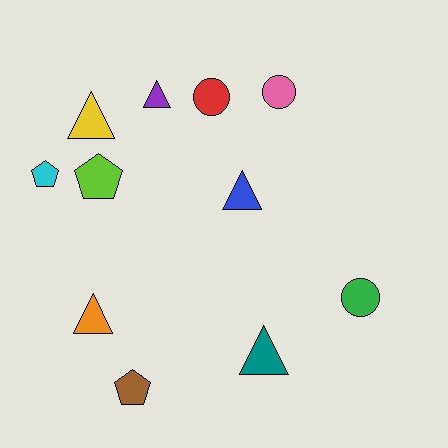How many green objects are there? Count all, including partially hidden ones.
There is 1 green object.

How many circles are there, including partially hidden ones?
There are 3 circles.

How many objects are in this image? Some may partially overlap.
There are 11 objects.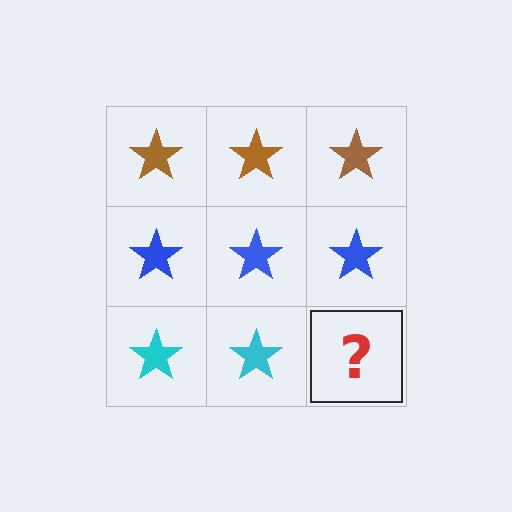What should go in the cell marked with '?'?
The missing cell should contain a cyan star.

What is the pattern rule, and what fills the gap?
The rule is that each row has a consistent color. The gap should be filled with a cyan star.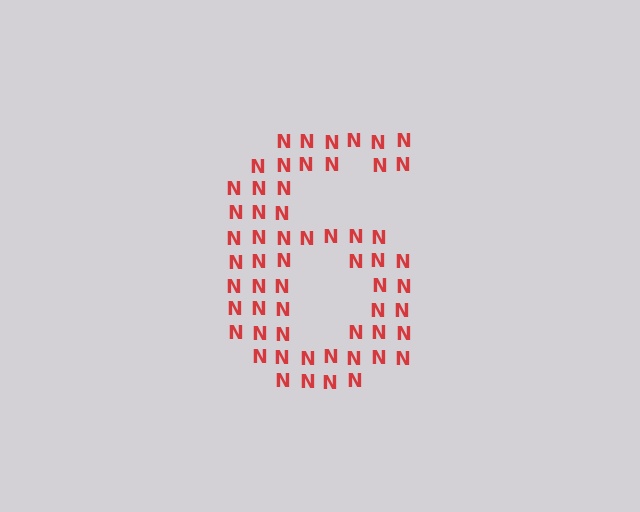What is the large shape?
The large shape is the digit 6.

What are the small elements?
The small elements are letter N's.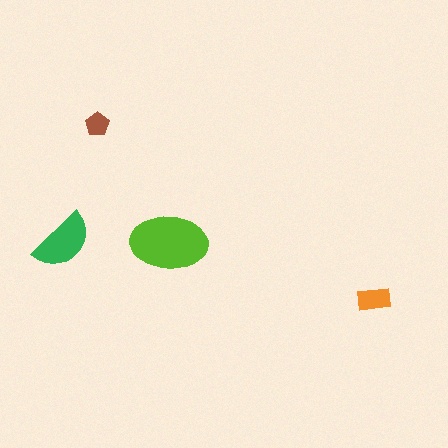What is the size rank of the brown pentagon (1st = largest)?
4th.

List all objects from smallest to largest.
The brown pentagon, the orange rectangle, the green semicircle, the lime ellipse.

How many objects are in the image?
There are 4 objects in the image.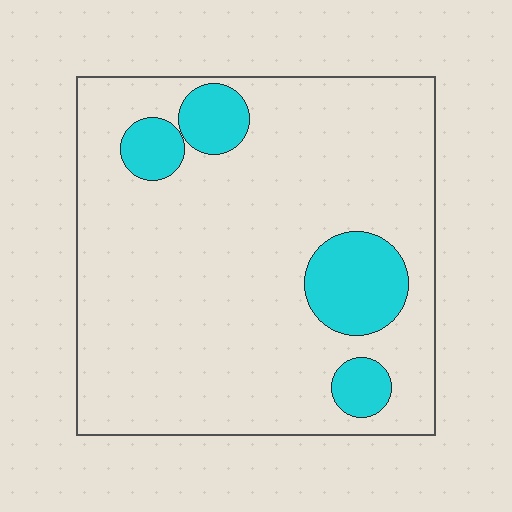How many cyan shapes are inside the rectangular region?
4.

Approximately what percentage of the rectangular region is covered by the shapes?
Approximately 15%.